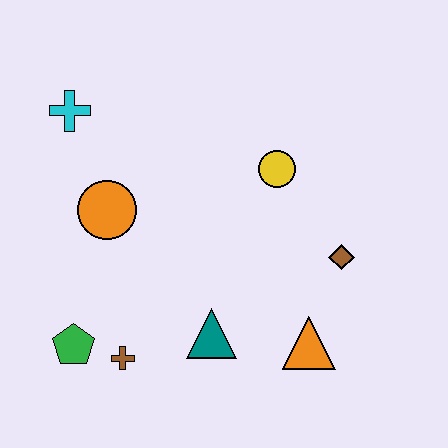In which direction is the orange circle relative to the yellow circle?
The orange circle is to the left of the yellow circle.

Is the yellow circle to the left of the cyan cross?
No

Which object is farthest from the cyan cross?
The orange triangle is farthest from the cyan cross.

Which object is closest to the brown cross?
The green pentagon is closest to the brown cross.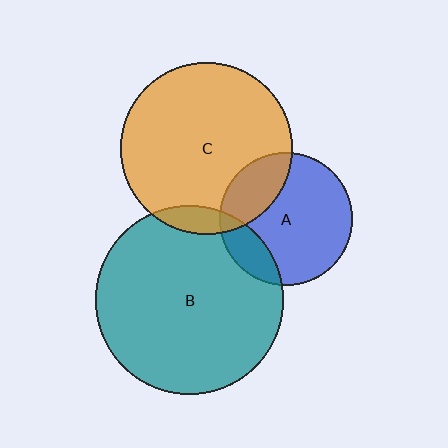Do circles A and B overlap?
Yes.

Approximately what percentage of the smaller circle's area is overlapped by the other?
Approximately 15%.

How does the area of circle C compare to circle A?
Approximately 1.7 times.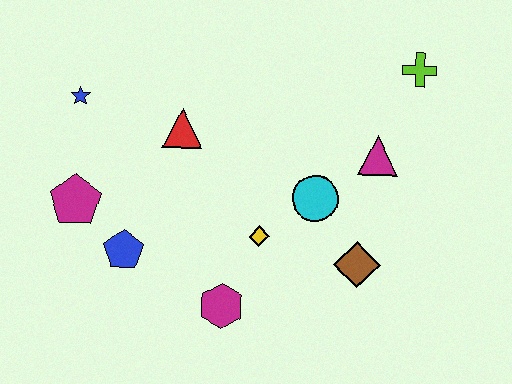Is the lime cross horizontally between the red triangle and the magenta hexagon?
No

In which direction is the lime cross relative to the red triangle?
The lime cross is to the right of the red triangle.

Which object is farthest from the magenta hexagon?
The lime cross is farthest from the magenta hexagon.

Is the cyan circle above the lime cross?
No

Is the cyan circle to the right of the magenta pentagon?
Yes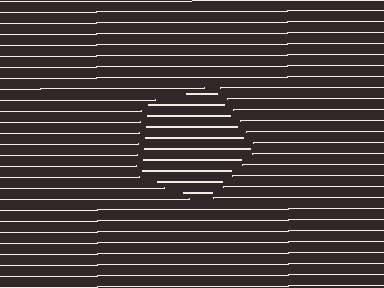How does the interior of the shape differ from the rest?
The interior of the shape contains the same grating, shifted by half a period — the contour is defined by the phase discontinuity where line-ends from the inner and outer gratings abut.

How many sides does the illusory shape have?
5 sides — the line-ends trace a pentagon.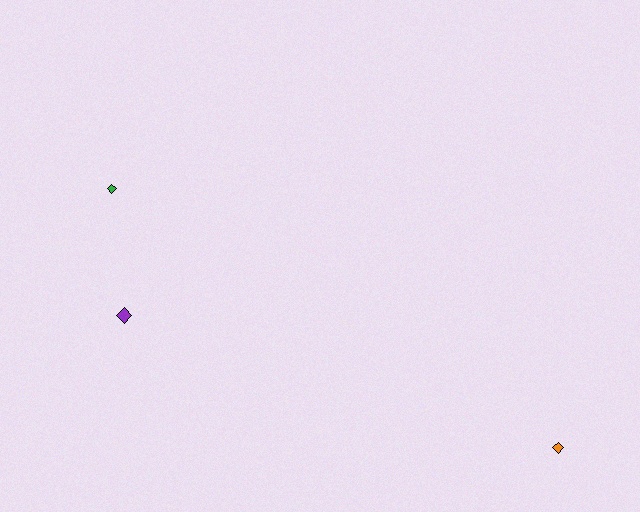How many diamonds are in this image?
There are 3 diamonds.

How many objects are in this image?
There are 3 objects.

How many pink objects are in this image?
There are no pink objects.